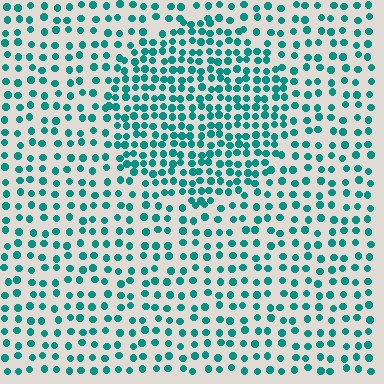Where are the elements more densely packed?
The elements are more densely packed inside the circle boundary.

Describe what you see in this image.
The image contains small teal elements arranged at two different densities. A circle-shaped region is visible where the elements are more densely packed than the surrounding area.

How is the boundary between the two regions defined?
The boundary is defined by a change in element density (approximately 1.8x ratio). All elements are the same color, size, and shape.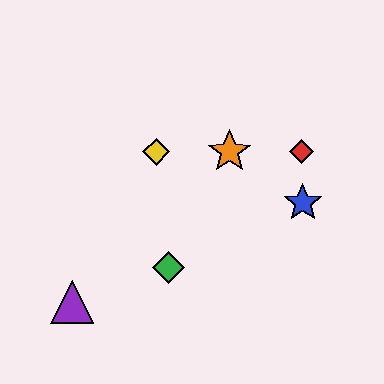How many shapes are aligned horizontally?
3 shapes (the red diamond, the yellow diamond, the orange star) are aligned horizontally.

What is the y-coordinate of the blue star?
The blue star is at y≈203.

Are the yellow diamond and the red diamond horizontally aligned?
Yes, both are at y≈152.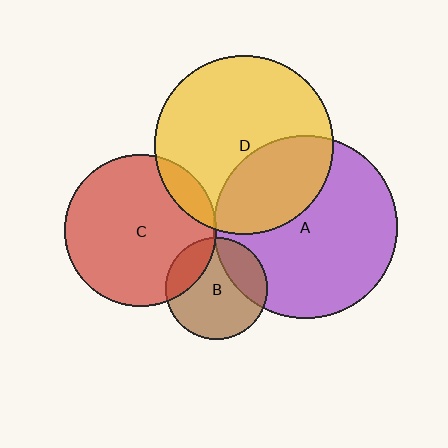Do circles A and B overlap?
Yes.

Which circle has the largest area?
Circle A (purple).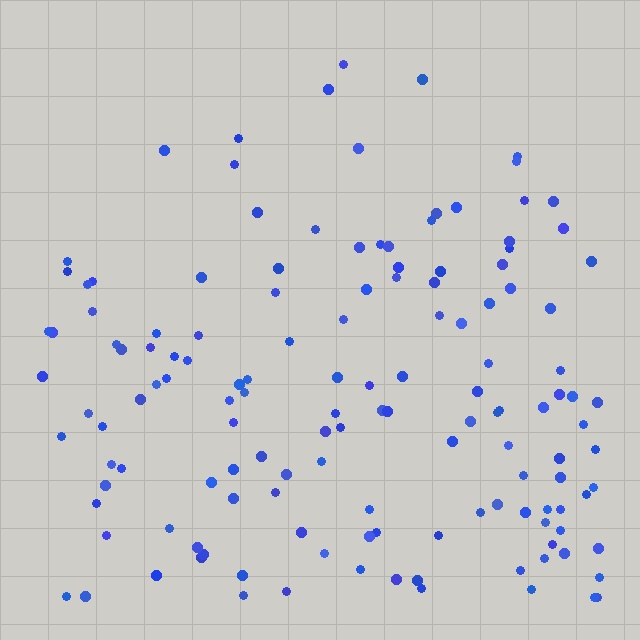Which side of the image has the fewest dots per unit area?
The top.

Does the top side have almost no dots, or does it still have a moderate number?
Still a moderate number, just noticeably fewer than the bottom.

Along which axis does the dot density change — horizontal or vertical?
Vertical.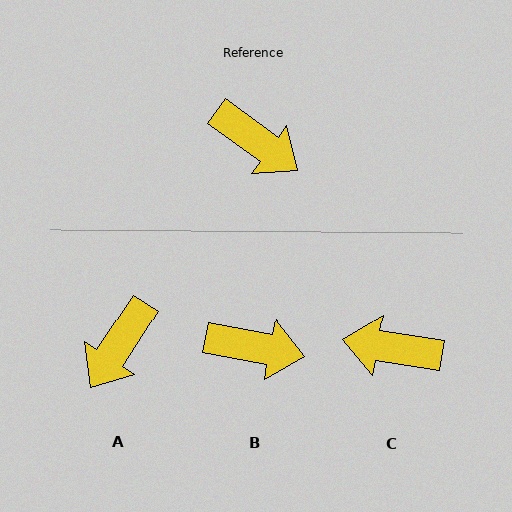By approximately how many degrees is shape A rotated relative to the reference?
Approximately 87 degrees clockwise.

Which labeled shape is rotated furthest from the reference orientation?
C, about 153 degrees away.